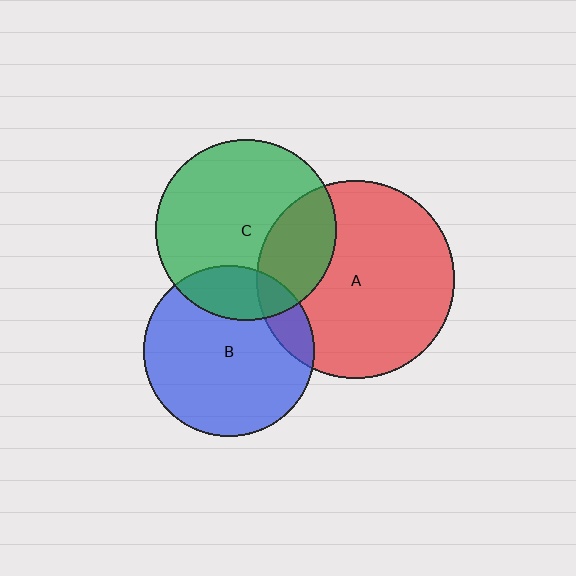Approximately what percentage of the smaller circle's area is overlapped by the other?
Approximately 25%.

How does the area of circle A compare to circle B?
Approximately 1.3 times.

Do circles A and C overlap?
Yes.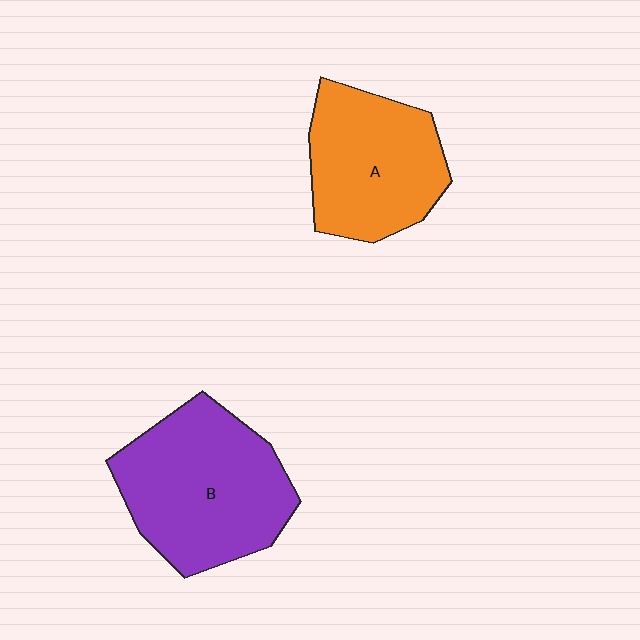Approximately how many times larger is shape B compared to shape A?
Approximately 1.3 times.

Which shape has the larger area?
Shape B (purple).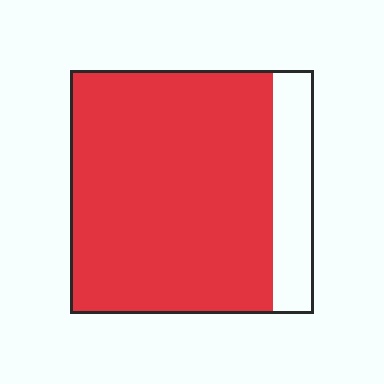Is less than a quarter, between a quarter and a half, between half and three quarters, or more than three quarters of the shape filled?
More than three quarters.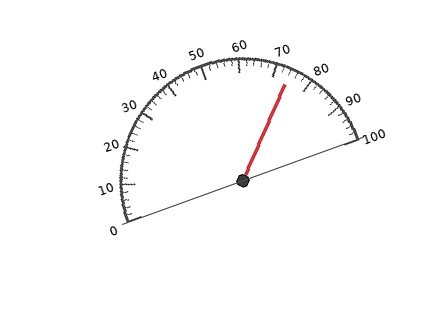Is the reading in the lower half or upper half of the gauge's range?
The reading is in the upper half of the range (0 to 100).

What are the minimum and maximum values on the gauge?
The gauge ranges from 0 to 100.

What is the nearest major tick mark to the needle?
The nearest major tick mark is 70.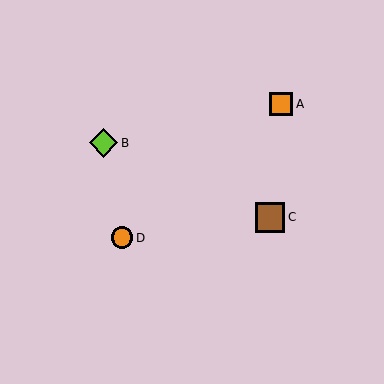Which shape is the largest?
The brown square (labeled C) is the largest.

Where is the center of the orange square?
The center of the orange square is at (281, 104).